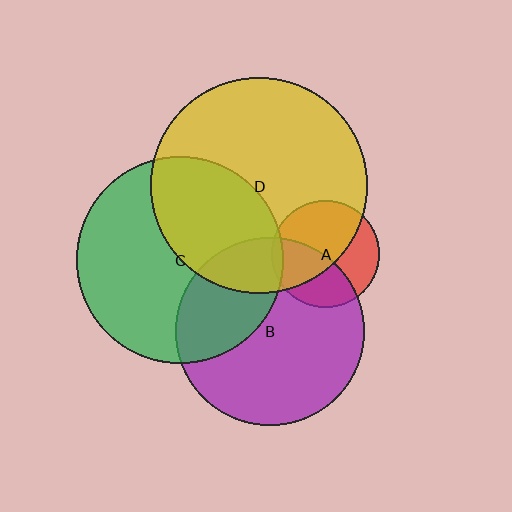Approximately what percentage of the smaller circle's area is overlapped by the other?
Approximately 40%.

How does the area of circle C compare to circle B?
Approximately 1.2 times.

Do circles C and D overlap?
Yes.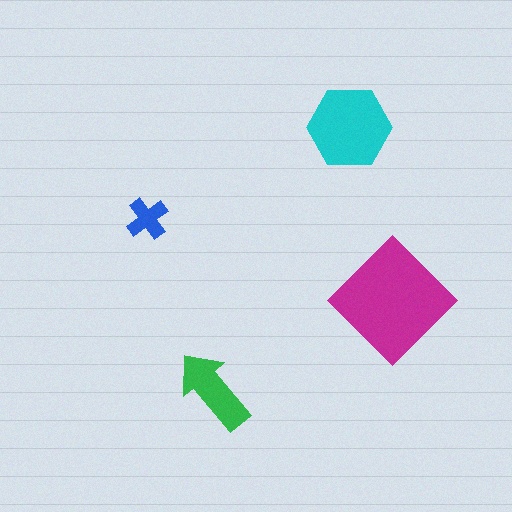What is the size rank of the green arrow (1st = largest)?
3rd.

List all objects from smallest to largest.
The blue cross, the green arrow, the cyan hexagon, the magenta diamond.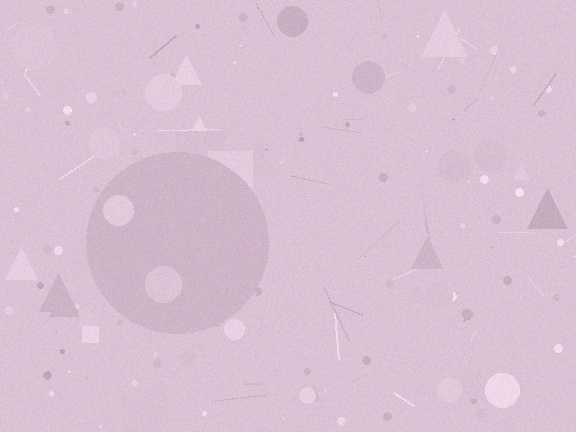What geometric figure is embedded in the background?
A circle is embedded in the background.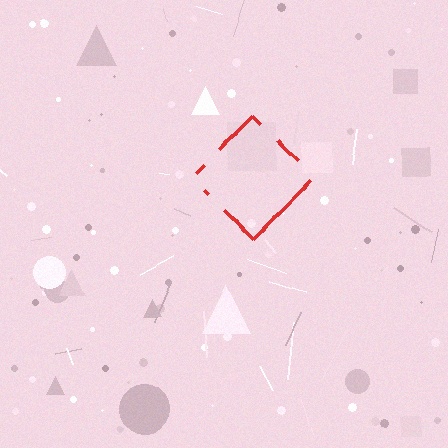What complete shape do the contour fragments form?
The contour fragments form a diamond.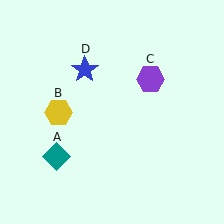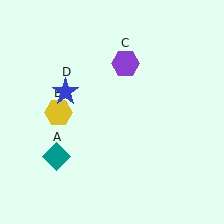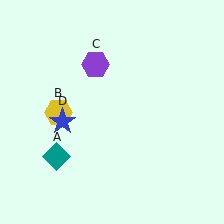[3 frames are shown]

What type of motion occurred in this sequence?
The purple hexagon (object C), blue star (object D) rotated counterclockwise around the center of the scene.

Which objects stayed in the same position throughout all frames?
Teal diamond (object A) and yellow hexagon (object B) remained stationary.